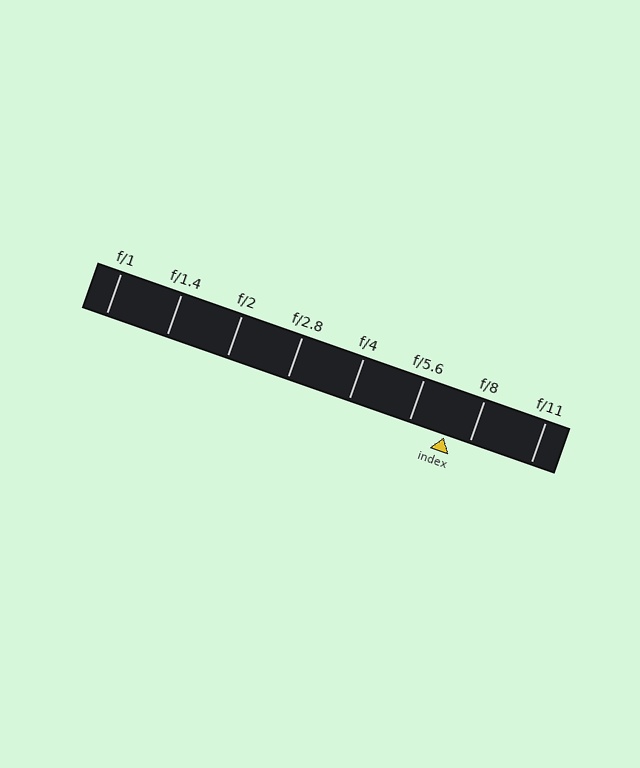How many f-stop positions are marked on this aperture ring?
There are 8 f-stop positions marked.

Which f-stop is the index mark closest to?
The index mark is closest to f/8.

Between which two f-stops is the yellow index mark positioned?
The index mark is between f/5.6 and f/8.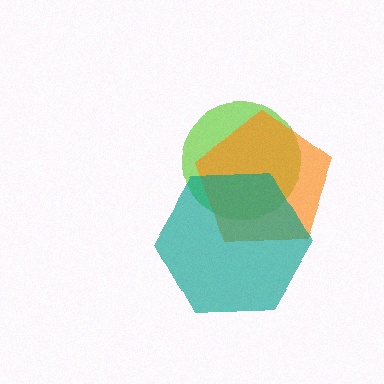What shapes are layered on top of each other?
The layered shapes are: a lime circle, an orange pentagon, a teal hexagon.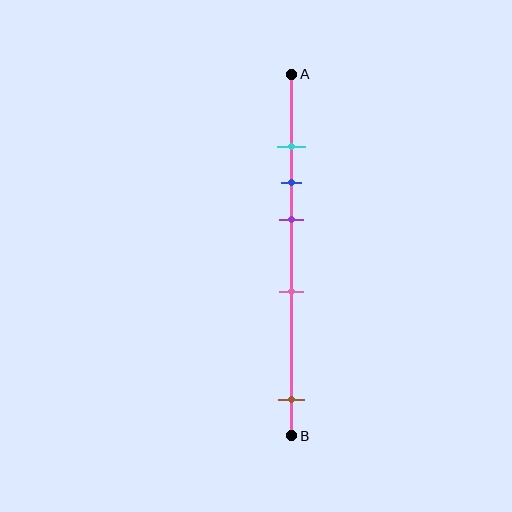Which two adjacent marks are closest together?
The cyan and blue marks are the closest adjacent pair.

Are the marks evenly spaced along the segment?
No, the marks are not evenly spaced.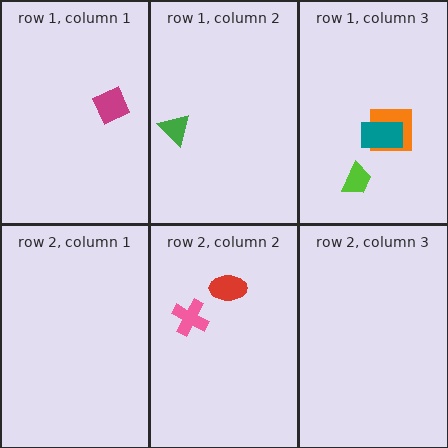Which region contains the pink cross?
The row 2, column 2 region.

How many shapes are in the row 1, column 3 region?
3.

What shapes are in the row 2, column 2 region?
The pink cross, the red ellipse.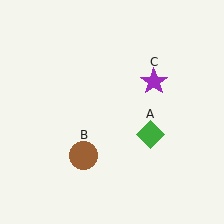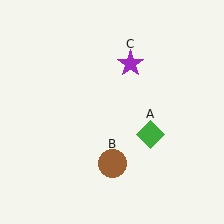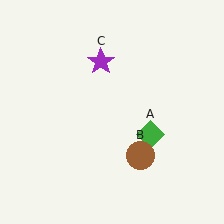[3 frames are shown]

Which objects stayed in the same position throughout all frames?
Green diamond (object A) remained stationary.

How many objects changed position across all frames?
2 objects changed position: brown circle (object B), purple star (object C).